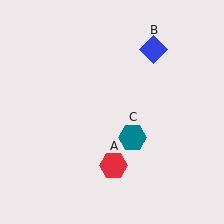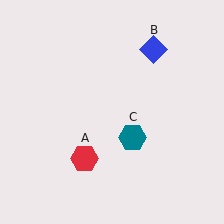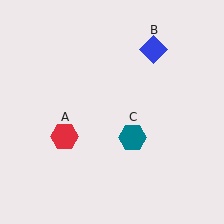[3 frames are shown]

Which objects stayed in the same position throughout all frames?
Blue diamond (object B) and teal hexagon (object C) remained stationary.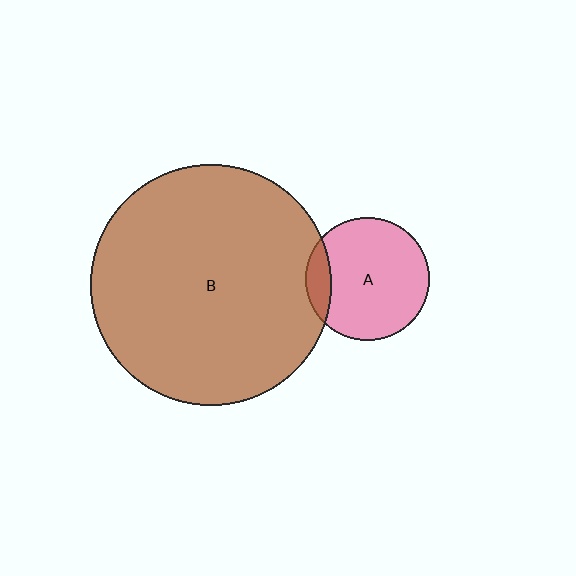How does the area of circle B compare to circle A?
Approximately 3.8 times.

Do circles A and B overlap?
Yes.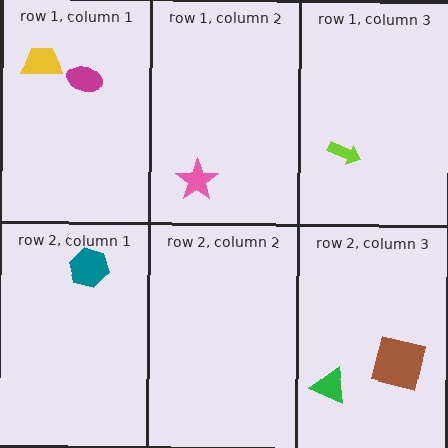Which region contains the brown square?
The row 2, column 3 region.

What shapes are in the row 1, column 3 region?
The lime arrow.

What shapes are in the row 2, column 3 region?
The brown square, the green triangle.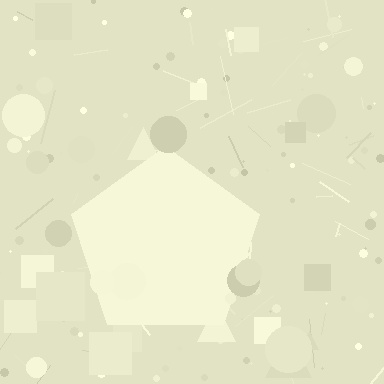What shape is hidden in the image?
A pentagon is hidden in the image.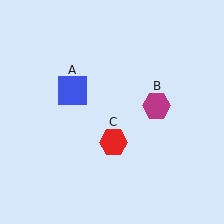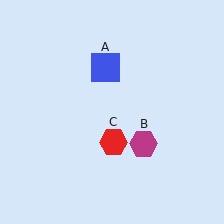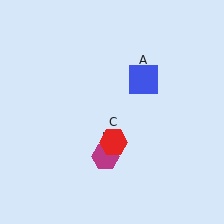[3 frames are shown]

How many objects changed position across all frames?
2 objects changed position: blue square (object A), magenta hexagon (object B).